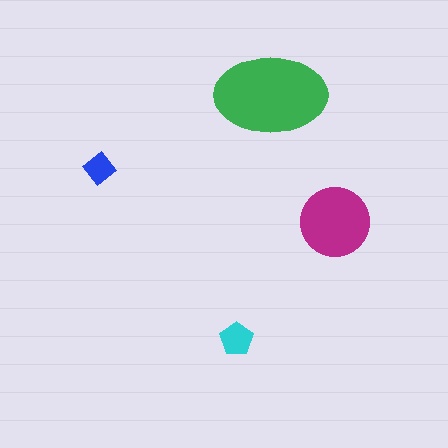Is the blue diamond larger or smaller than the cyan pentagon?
Smaller.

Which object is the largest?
The green ellipse.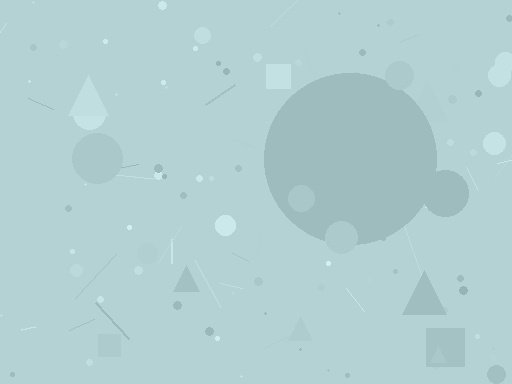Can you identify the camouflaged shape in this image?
The camouflaged shape is a circle.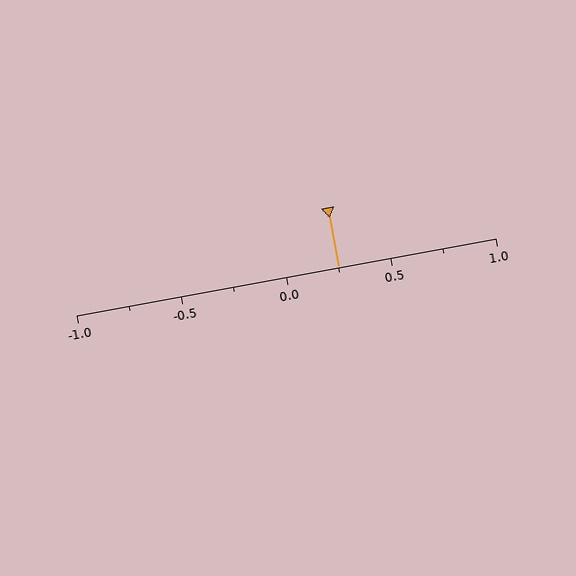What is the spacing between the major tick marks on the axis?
The major ticks are spaced 0.5 apart.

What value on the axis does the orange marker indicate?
The marker indicates approximately 0.25.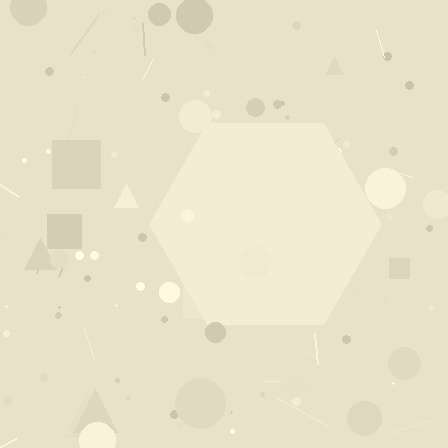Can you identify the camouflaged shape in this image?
The camouflaged shape is a hexagon.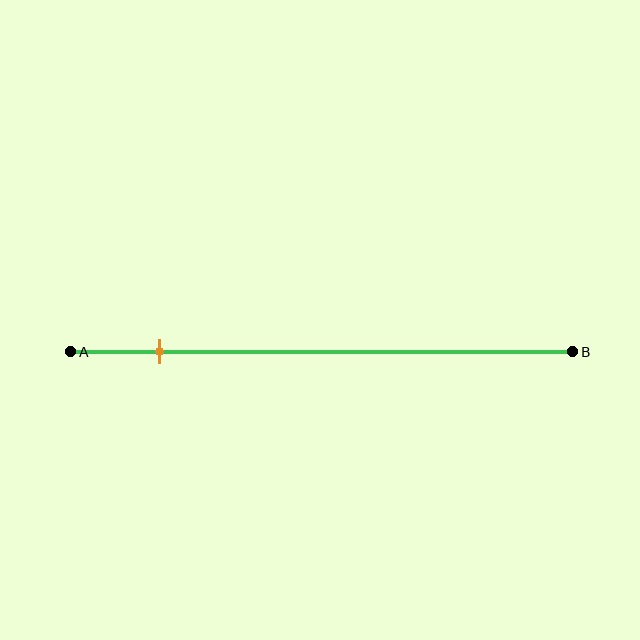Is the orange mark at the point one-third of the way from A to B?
No, the mark is at about 20% from A, not at the 33% one-third point.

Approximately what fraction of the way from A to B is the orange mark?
The orange mark is approximately 20% of the way from A to B.